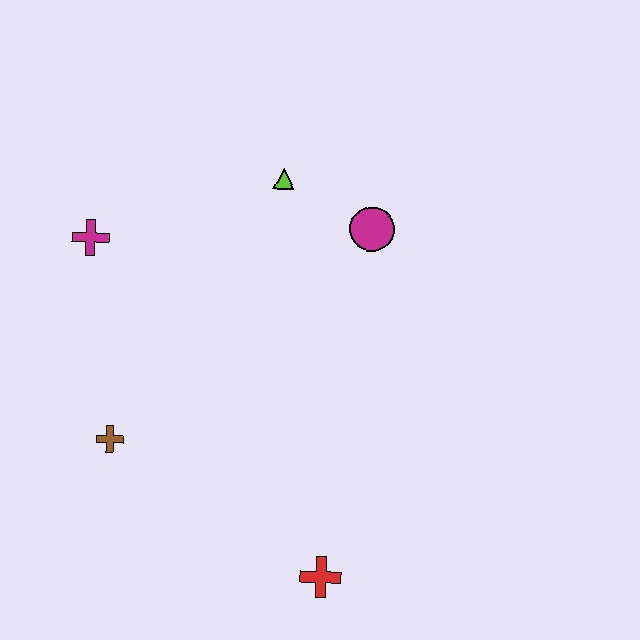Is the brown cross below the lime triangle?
Yes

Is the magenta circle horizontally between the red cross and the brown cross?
No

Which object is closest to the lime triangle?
The magenta circle is closest to the lime triangle.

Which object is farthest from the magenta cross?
The red cross is farthest from the magenta cross.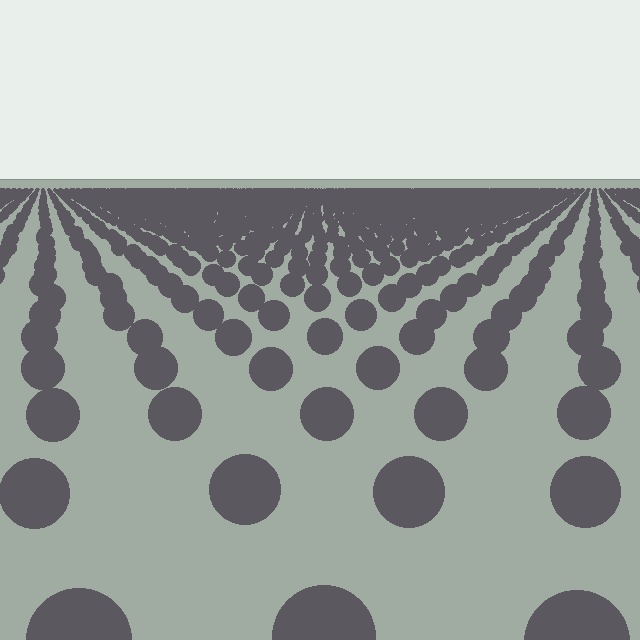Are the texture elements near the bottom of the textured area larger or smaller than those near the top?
Larger. Near the bottom, elements are closer to the viewer and appear at a bigger on-screen size.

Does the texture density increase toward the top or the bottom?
Density increases toward the top.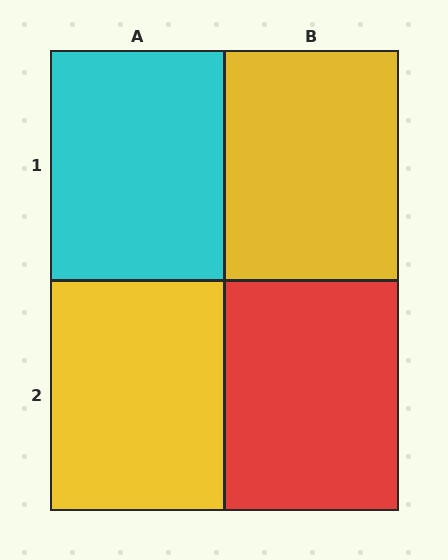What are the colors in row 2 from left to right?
Yellow, red.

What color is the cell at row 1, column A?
Cyan.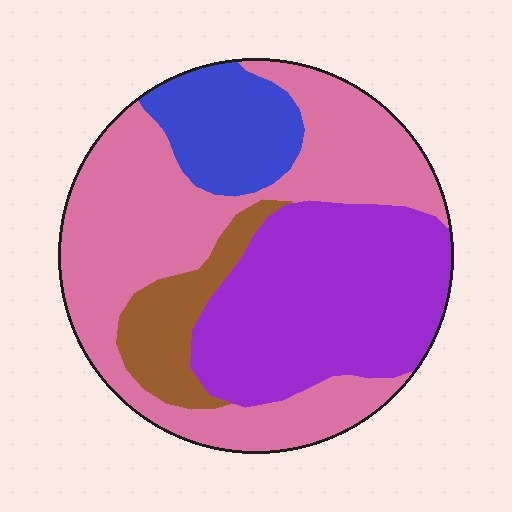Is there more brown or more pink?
Pink.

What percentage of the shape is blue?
Blue takes up less than a sixth of the shape.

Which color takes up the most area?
Pink, at roughly 45%.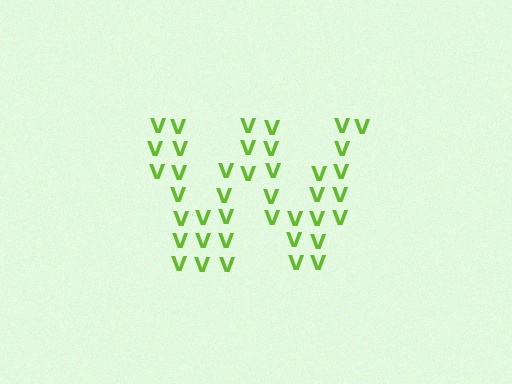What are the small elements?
The small elements are letter V's.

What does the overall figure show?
The overall figure shows the letter W.